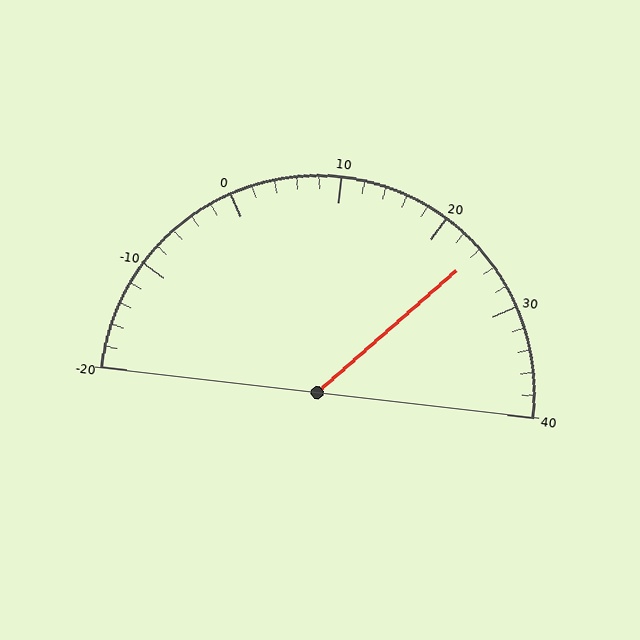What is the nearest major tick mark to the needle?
The nearest major tick mark is 20.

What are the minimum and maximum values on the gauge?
The gauge ranges from -20 to 40.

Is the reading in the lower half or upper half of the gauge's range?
The reading is in the upper half of the range (-20 to 40).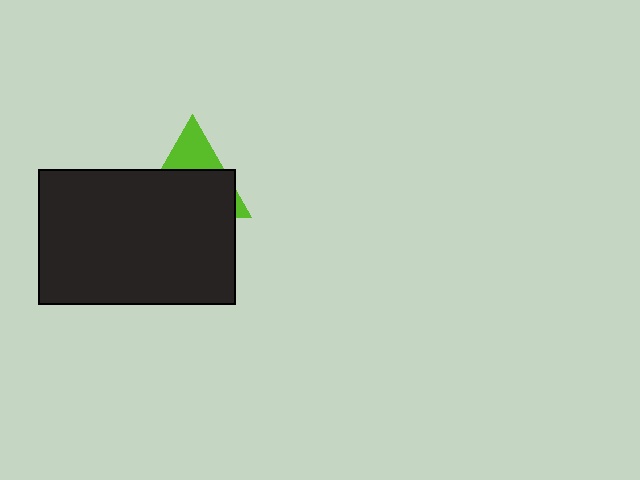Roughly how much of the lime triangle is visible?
A small part of it is visible (roughly 33%).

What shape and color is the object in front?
The object in front is a black rectangle.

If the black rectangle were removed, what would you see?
You would see the complete lime triangle.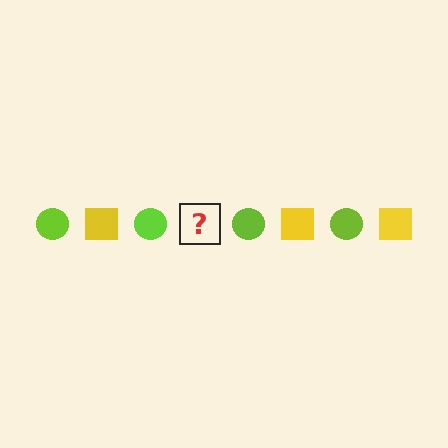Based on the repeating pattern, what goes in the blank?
The blank should be a yellow square.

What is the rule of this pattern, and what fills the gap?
The rule is that the pattern alternates between lime circle and yellow square. The gap should be filled with a yellow square.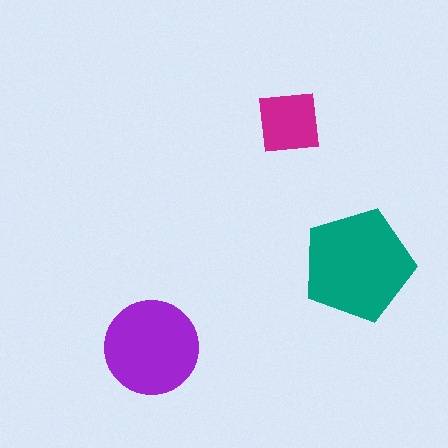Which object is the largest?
The teal pentagon.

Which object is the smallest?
The magenta square.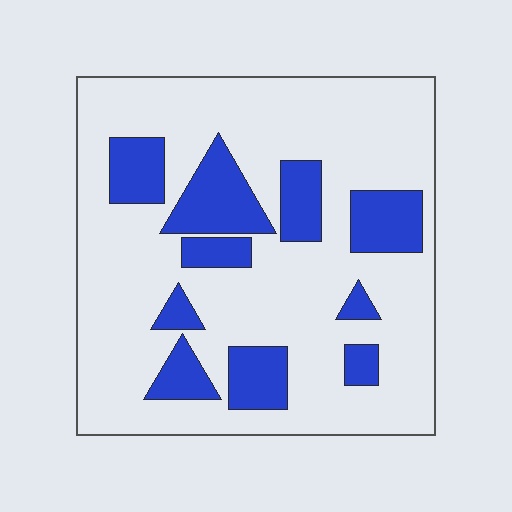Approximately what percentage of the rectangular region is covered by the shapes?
Approximately 25%.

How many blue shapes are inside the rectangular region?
10.